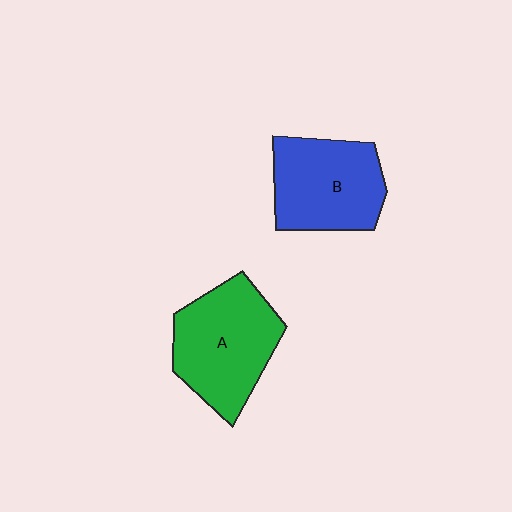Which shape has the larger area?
Shape A (green).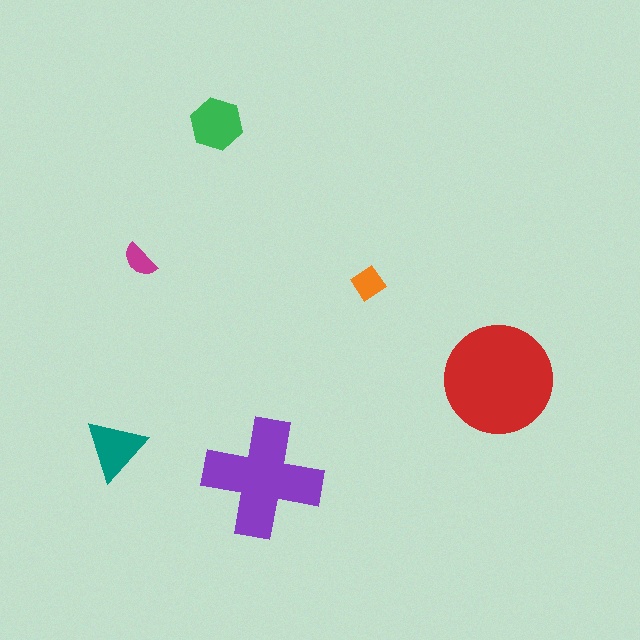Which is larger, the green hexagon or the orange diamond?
The green hexagon.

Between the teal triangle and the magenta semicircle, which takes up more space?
The teal triangle.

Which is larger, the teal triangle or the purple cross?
The purple cross.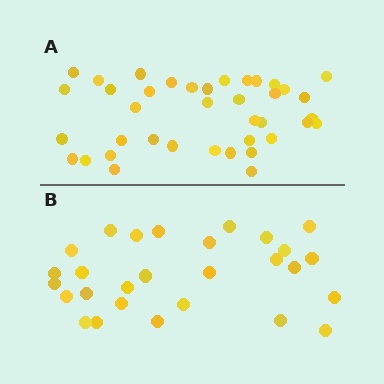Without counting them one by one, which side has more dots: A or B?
Region A (the top region) has more dots.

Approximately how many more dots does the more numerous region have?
Region A has roughly 12 or so more dots than region B.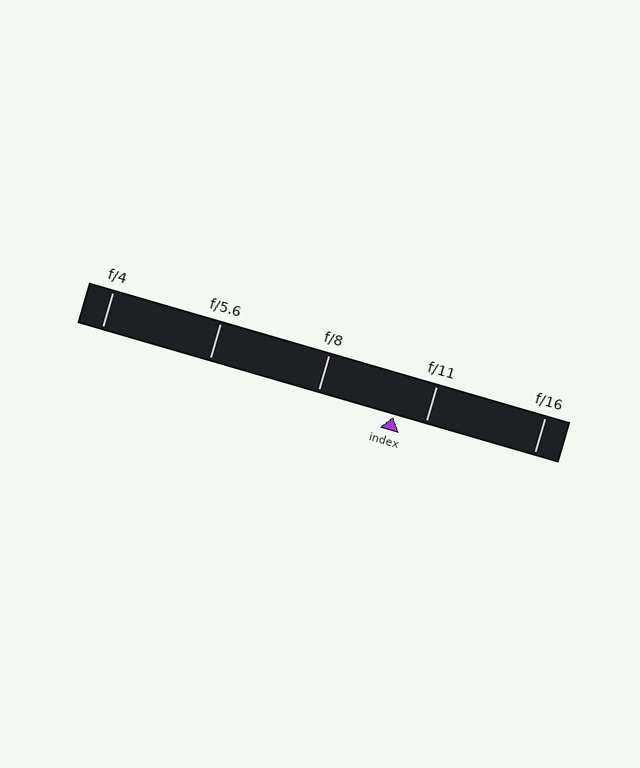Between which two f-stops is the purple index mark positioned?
The index mark is between f/8 and f/11.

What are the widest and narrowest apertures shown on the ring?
The widest aperture shown is f/4 and the narrowest is f/16.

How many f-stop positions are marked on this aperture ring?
There are 5 f-stop positions marked.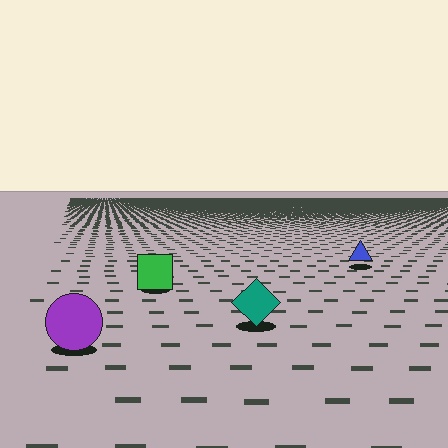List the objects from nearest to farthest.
From nearest to farthest: the purple circle, the teal diamond, the green square, the blue triangle.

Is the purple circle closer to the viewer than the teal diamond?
Yes. The purple circle is closer — you can tell from the texture gradient: the ground texture is coarser near it.